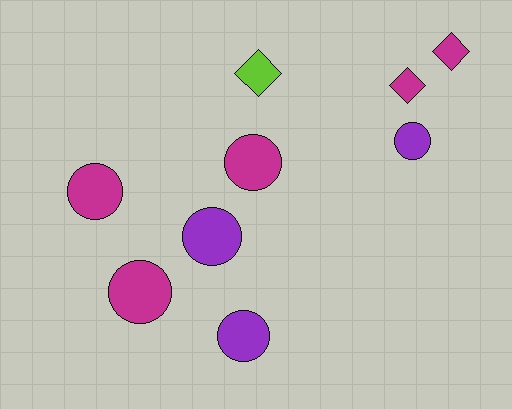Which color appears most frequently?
Magenta, with 5 objects.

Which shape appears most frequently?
Circle, with 6 objects.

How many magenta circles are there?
There are 3 magenta circles.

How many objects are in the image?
There are 9 objects.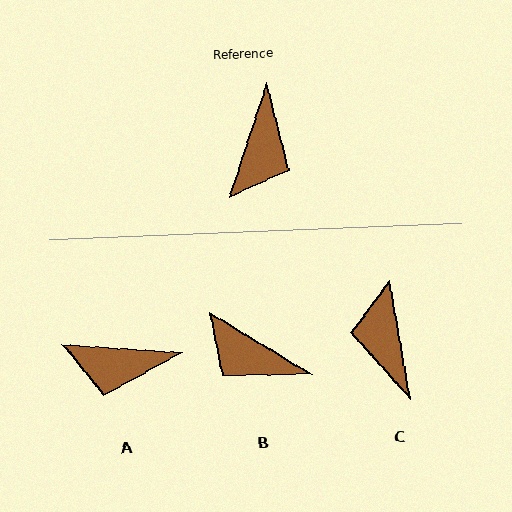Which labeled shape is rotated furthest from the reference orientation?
C, about 152 degrees away.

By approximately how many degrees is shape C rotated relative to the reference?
Approximately 152 degrees clockwise.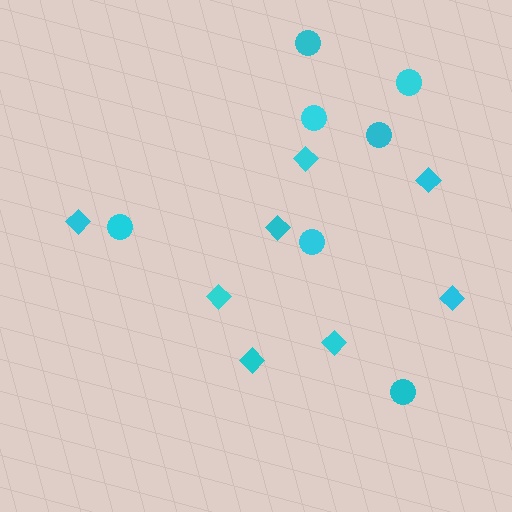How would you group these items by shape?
There are 2 groups: one group of circles (7) and one group of diamonds (8).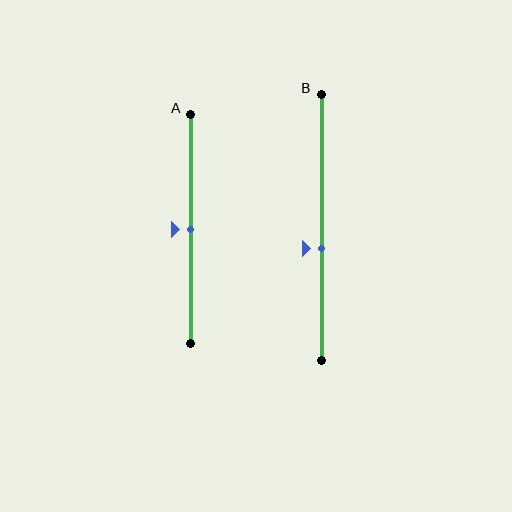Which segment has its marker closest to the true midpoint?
Segment A has its marker closest to the true midpoint.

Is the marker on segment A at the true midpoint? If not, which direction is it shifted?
Yes, the marker on segment A is at the true midpoint.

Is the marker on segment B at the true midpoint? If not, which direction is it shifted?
No, the marker on segment B is shifted downward by about 8% of the segment length.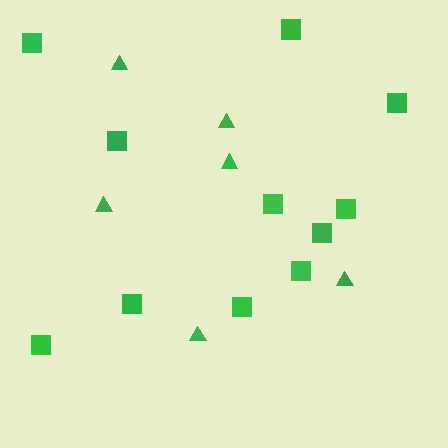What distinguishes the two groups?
There are 2 groups: one group of triangles (6) and one group of squares (11).